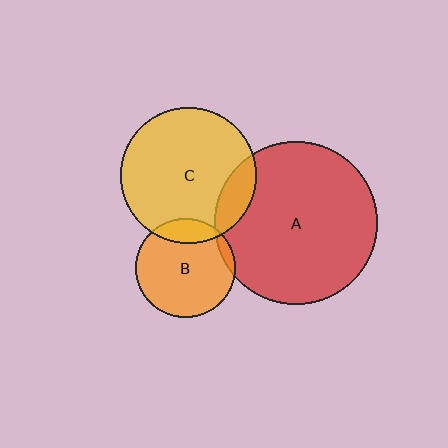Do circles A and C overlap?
Yes.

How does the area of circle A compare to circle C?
Approximately 1.4 times.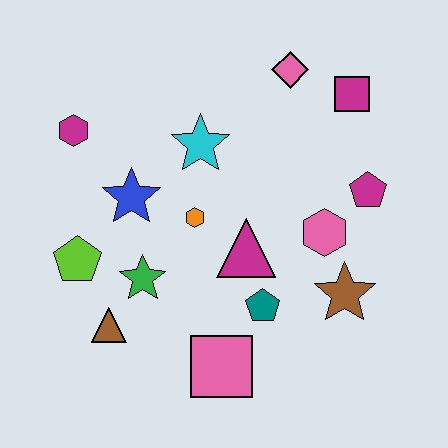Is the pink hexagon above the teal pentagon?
Yes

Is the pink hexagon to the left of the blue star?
No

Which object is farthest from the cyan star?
The pink square is farthest from the cyan star.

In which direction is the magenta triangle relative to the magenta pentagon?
The magenta triangle is to the left of the magenta pentagon.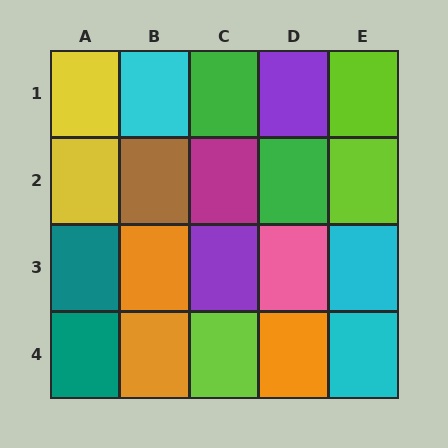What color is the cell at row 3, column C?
Purple.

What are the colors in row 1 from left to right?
Yellow, cyan, green, purple, lime.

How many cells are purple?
2 cells are purple.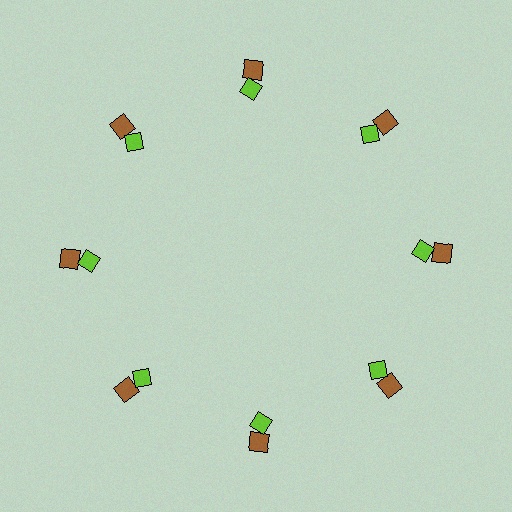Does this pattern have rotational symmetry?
Yes, this pattern has 8-fold rotational symmetry. It looks the same after rotating 45 degrees around the center.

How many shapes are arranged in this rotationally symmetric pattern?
There are 16 shapes, arranged in 8 groups of 2.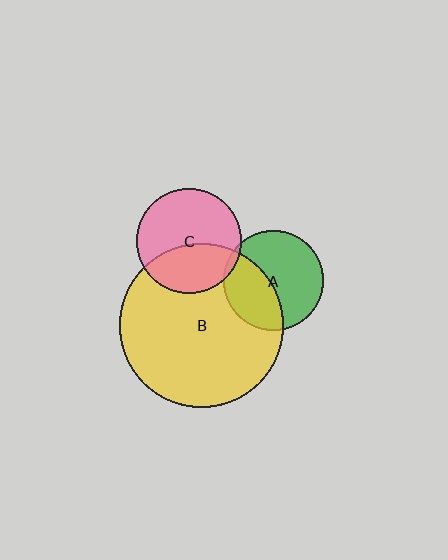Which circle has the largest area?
Circle B (yellow).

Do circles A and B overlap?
Yes.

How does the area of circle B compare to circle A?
Approximately 2.7 times.